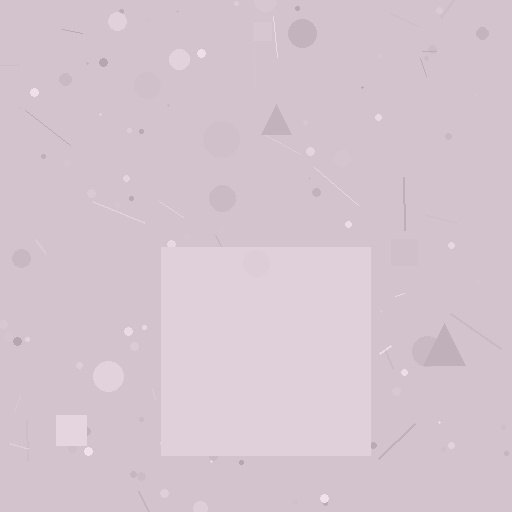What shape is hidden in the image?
A square is hidden in the image.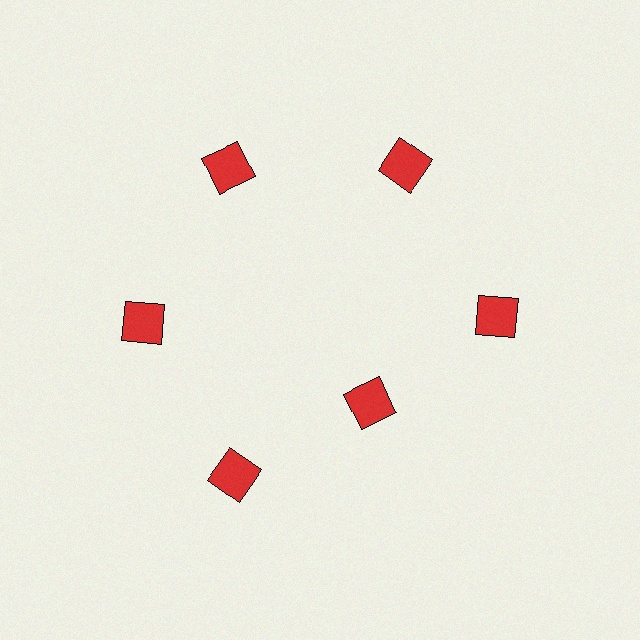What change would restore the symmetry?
The symmetry would be restored by moving it outward, back onto the ring so that all 6 squares sit at equal angles and equal distance from the center.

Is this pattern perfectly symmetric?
No. The 6 red squares are arranged in a ring, but one element near the 5 o'clock position is pulled inward toward the center, breaking the 6-fold rotational symmetry.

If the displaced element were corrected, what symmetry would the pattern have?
It would have 6-fold rotational symmetry — the pattern would map onto itself every 60 degrees.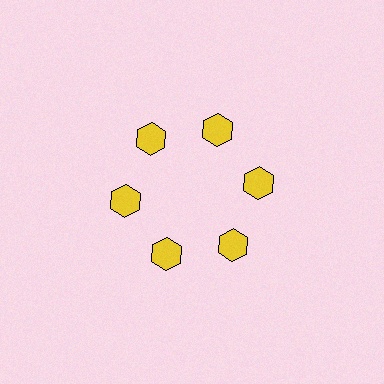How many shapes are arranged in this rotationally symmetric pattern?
There are 6 shapes, arranged in 6 groups of 1.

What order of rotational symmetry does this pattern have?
This pattern has 6-fold rotational symmetry.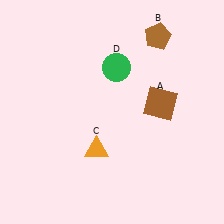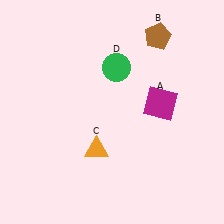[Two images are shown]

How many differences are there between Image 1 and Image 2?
There is 1 difference between the two images.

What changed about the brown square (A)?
In Image 1, A is brown. In Image 2, it changed to magenta.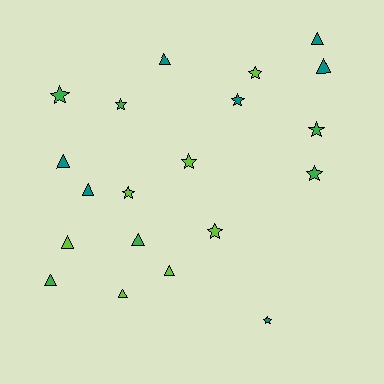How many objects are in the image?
There are 20 objects.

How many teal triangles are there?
There are 5 teal triangles.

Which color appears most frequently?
Teal, with 7 objects.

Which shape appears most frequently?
Triangle, with 10 objects.